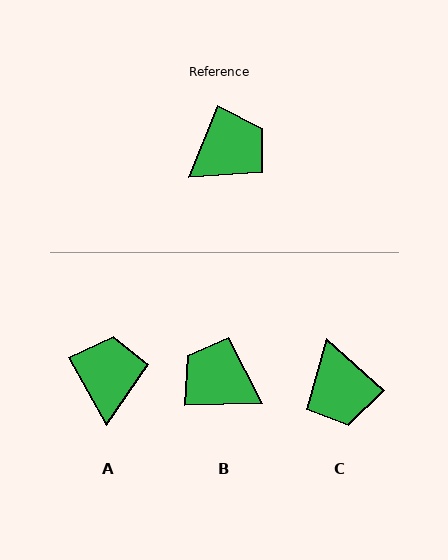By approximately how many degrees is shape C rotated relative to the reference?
Approximately 110 degrees clockwise.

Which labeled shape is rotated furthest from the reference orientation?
B, about 114 degrees away.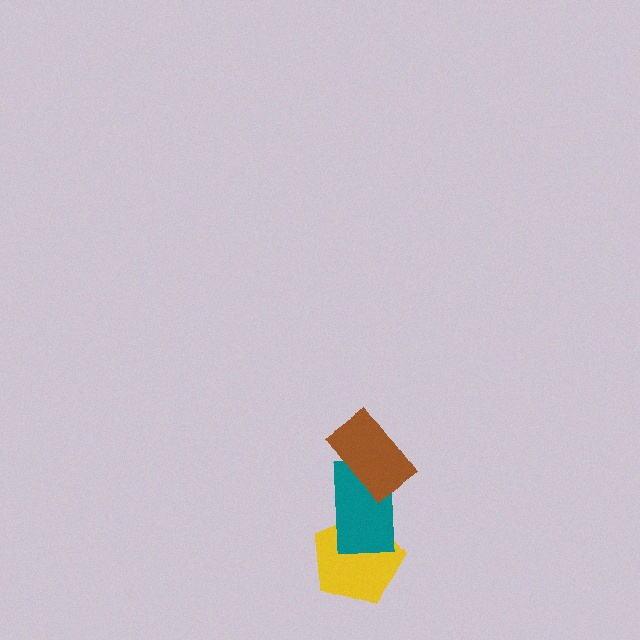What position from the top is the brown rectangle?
The brown rectangle is 1st from the top.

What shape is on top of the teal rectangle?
The brown rectangle is on top of the teal rectangle.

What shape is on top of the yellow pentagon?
The teal rectangle is on top of the yellow pentagon.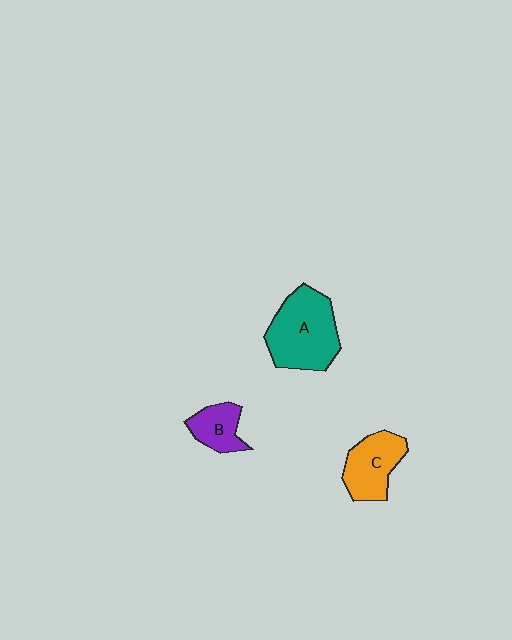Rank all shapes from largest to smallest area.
From largest to smallest: A (teal), C (orange), B (purple).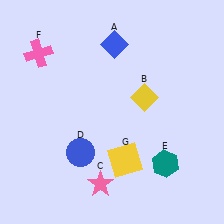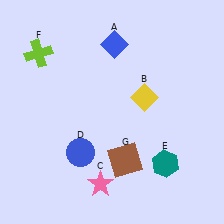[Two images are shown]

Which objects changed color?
F changed from pink to lime. G changed from yellow to brown.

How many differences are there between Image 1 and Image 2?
There are 2 differences between the two images.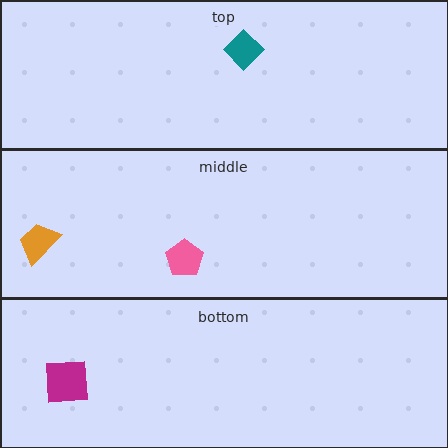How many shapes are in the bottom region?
1.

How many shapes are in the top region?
1.